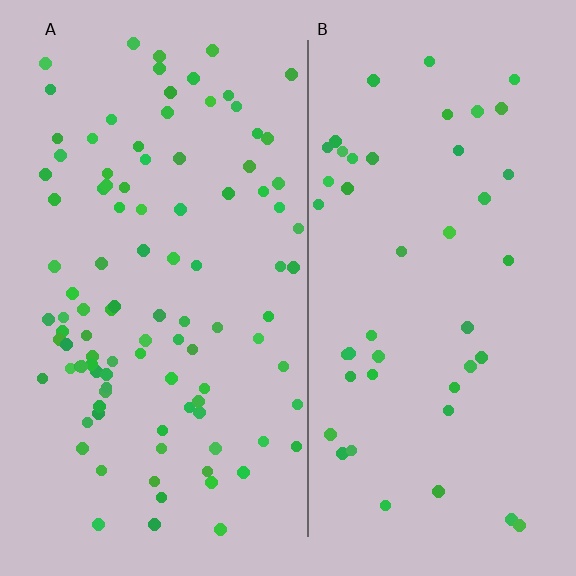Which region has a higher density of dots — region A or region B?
A (the left).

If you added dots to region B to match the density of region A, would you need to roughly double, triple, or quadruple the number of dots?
Approximately double.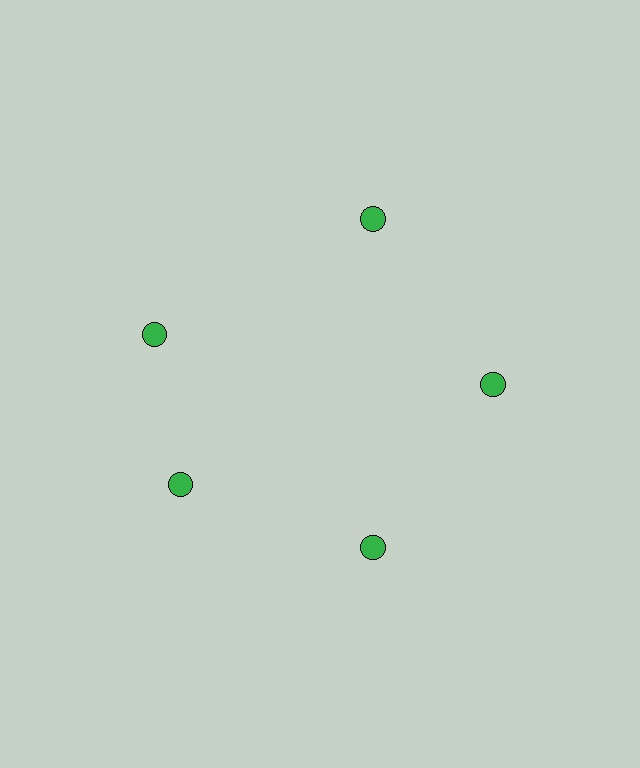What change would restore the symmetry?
The symmetry would be restored by rotating it back into even spacing with its neighbors so that all 5 circles sit at equal angles and equal distance from the center.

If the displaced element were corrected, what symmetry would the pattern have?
It would have 5-fold rotational symmetry — the pattern would map onto itself every 72 degrees.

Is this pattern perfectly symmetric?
No. The 5 green circles are arranged in a ring, but one element near the 10 o'clock position is rotated out of alignment along the ring, breaking the 5-fold rotational symmetry.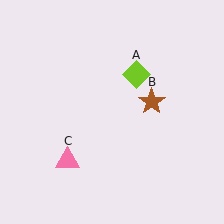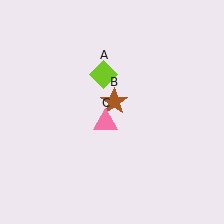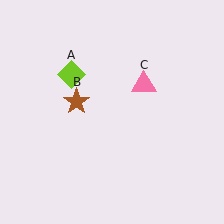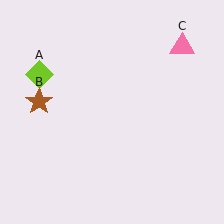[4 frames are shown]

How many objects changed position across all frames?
3 objects changed position: lime diamond (object A), brown star (object B), pink triangle (object C).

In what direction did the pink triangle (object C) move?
The pink triangle (object C) moved up and to the right.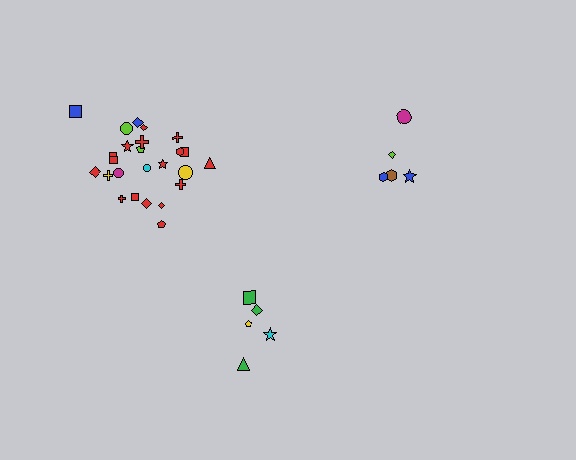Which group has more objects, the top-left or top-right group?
The top-left group.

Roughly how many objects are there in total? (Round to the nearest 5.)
Roughly 35 objects in total.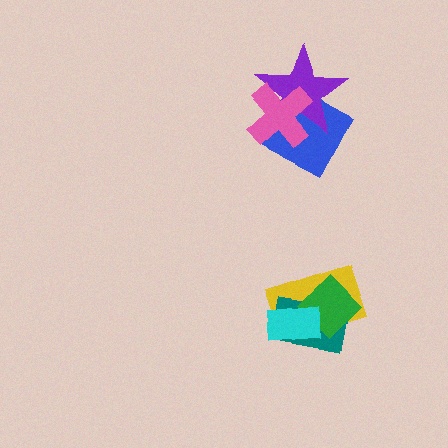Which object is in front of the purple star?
The pink cross is in front of the purple star.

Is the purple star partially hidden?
Yes, it is partially covered by another shape.